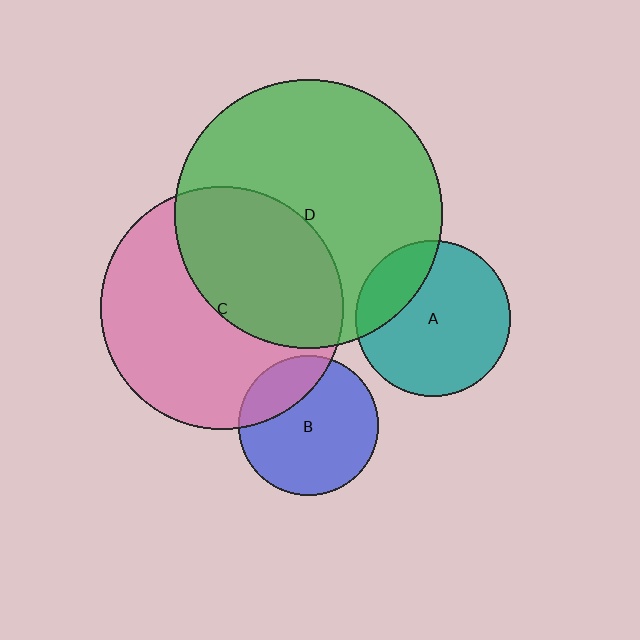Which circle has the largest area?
Circle D (green).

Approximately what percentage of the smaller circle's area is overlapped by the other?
Approximately 45%.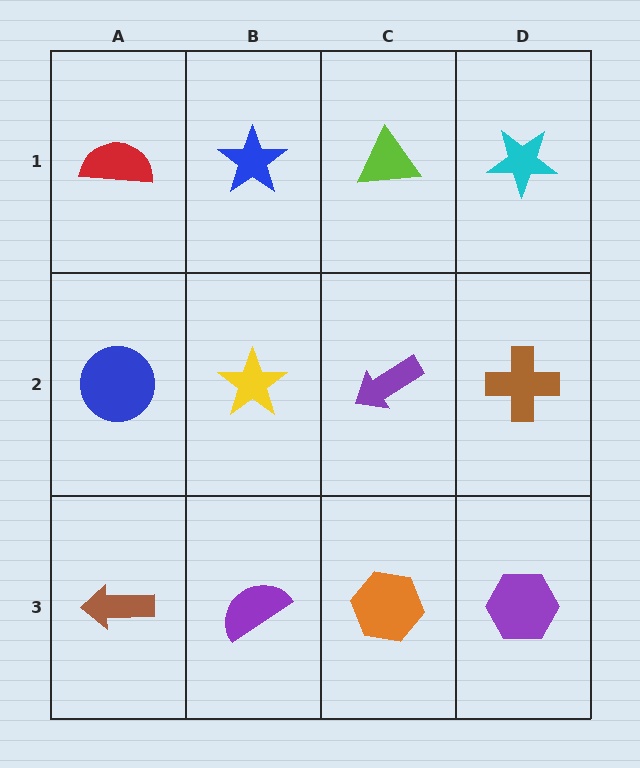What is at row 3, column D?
A purple hexagon.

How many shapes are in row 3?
4 shapes.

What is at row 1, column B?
A blue star.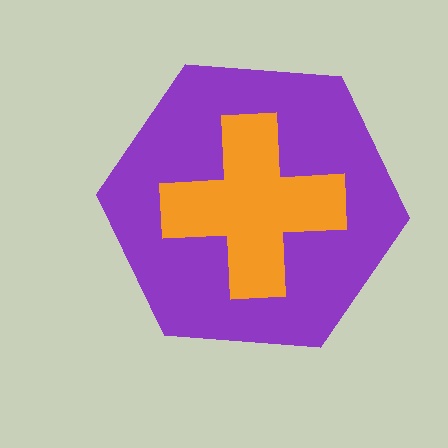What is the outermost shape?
The purple hexagon.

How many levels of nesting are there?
2.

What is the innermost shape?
The orange cross.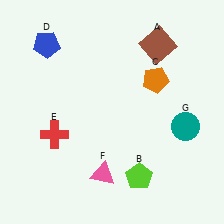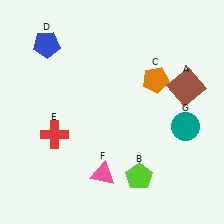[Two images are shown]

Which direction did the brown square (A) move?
The brown square (A) moved down.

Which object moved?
The brown square (A) moved down.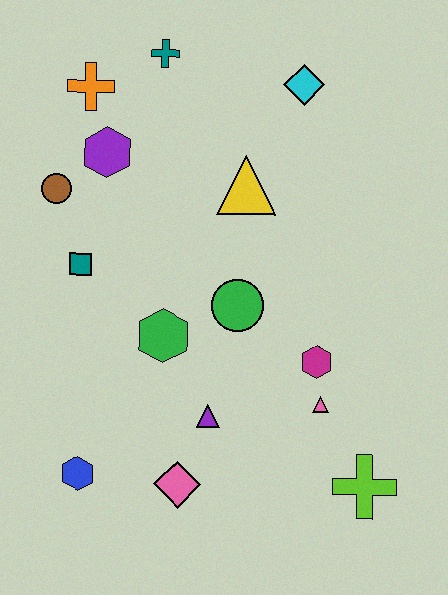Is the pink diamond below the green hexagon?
Yes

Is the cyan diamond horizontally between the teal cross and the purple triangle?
No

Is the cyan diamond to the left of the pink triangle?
Yes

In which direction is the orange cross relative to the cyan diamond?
The orange cross is to the left of the cyan diamond.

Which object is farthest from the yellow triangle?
The blue hexagon is farthest from the yellow triangle.